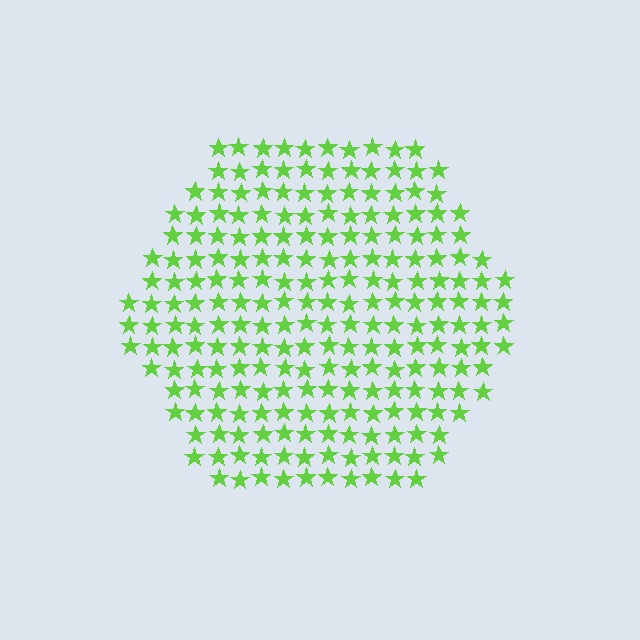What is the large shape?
The large shape is a hexagon.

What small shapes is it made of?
It is made of small stars.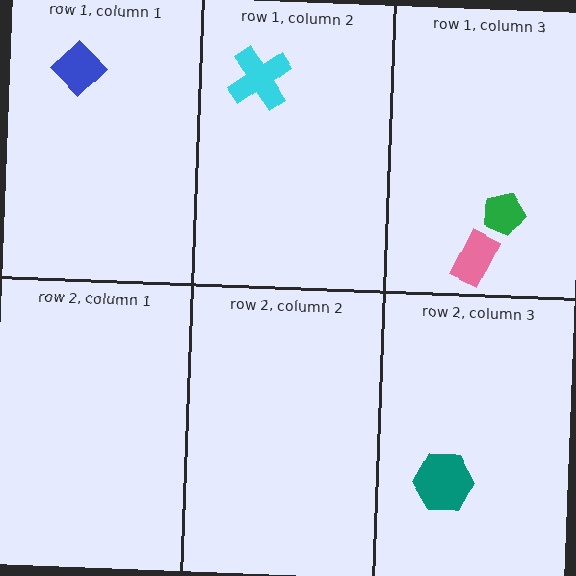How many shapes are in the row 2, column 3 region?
1.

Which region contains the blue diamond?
The row 1, column 1 region.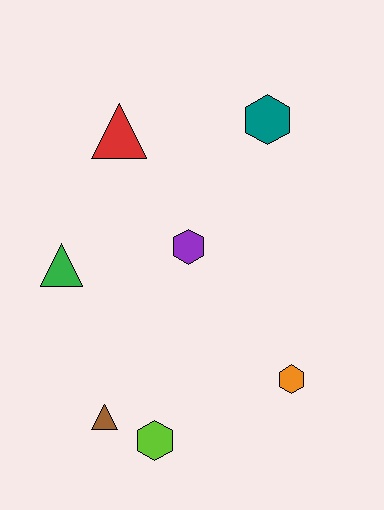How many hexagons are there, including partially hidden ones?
There are 4 hexagons.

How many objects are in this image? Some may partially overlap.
There are 7 objects.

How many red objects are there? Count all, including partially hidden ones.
There is 1 red object.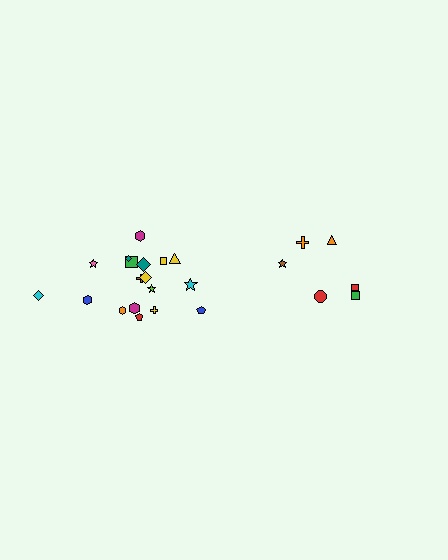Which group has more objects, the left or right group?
The left group.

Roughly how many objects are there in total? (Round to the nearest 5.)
Roughly 25 objects in total.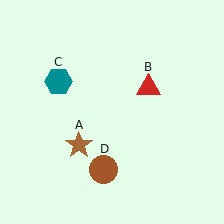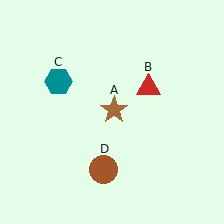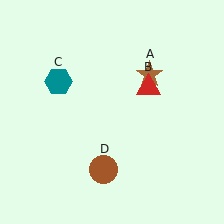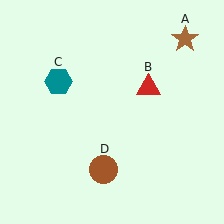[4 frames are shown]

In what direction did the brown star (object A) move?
The brown star (object A) moved up and to the right.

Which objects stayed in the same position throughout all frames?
Red triangle (object B) and teal hexagon (object C) and brown circle (object D) remained stationary.